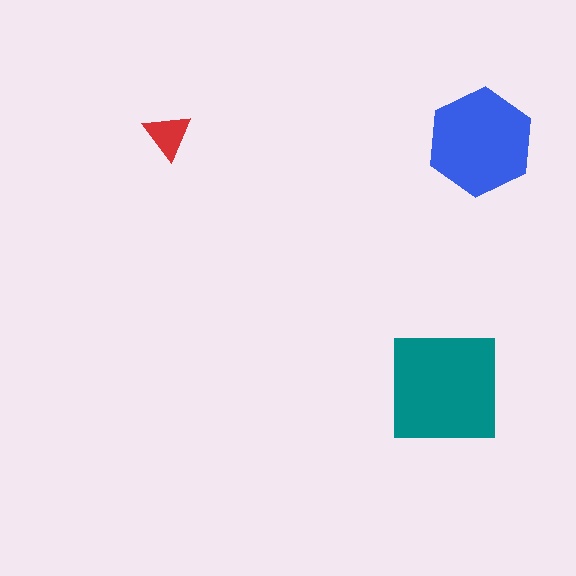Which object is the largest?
The teal square.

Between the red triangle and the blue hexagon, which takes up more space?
The blue hexagon.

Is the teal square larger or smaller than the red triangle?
Larger.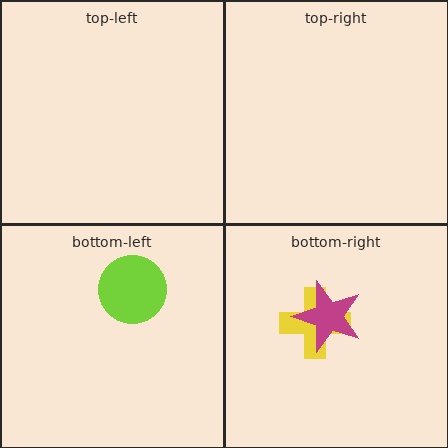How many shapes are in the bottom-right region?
2.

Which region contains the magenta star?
The bottom-right region.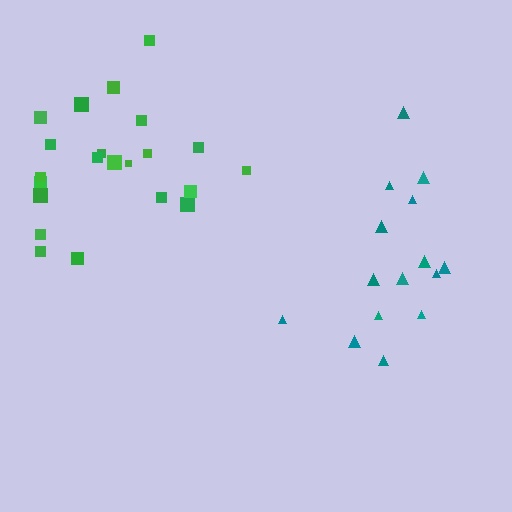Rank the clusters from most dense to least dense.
green, teal.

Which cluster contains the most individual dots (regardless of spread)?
Green (23).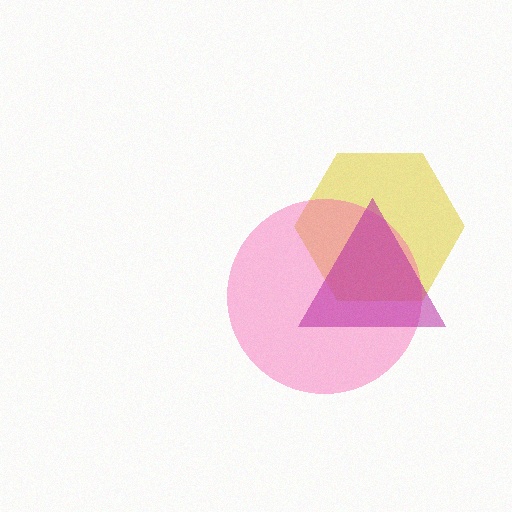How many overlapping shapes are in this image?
There are 3 overlapping shapes in the image.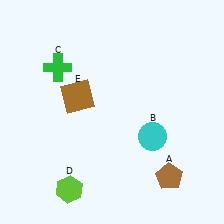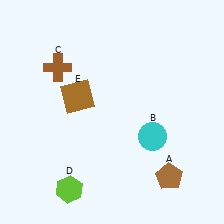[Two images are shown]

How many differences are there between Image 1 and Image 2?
There is 1 difference between the two images.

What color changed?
The cross (C) changed from green in Image 1 to brown in Image 2.